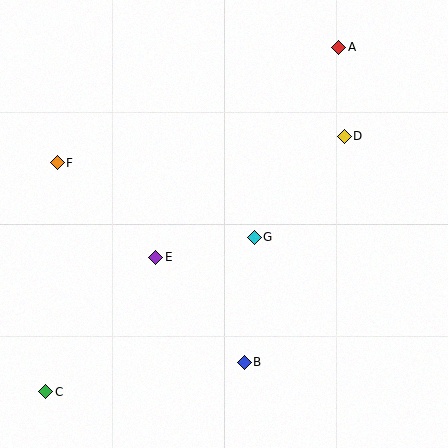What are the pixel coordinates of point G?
Point G is at (254, 237).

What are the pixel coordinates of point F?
Point F is at (57, 163).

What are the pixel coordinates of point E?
Point E is at (156, 257).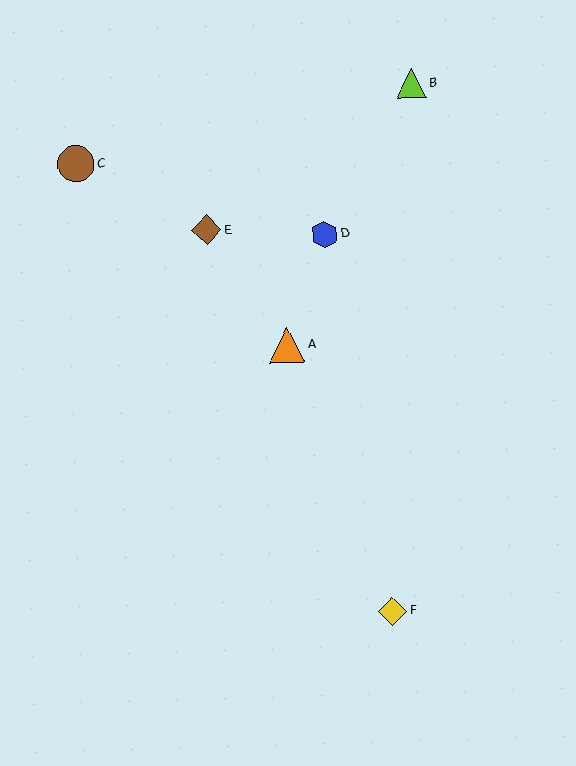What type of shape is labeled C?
Shape C is a brown circle.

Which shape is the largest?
The brown circle (labeled C) is the largest.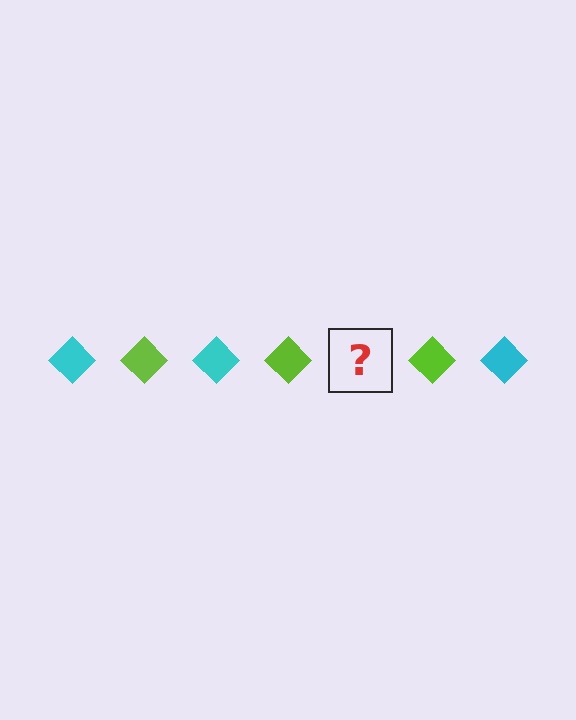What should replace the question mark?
The question mark should be replaced with a cyan diamond.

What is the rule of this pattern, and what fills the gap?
The rule is that the pattern cycles through cyan, lime diamonds. The gap should be filled with a cyan diamond.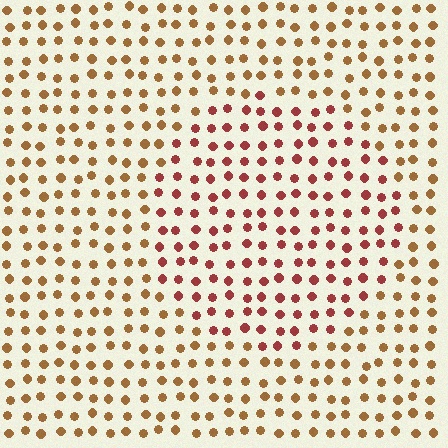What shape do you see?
I see a circle.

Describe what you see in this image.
The image is filled with small brown elements in a uniform arrangement. A circle-shaped region is visible where the elements are tinted to a slightly different hue, forming a subtle color boundary.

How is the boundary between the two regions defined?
The boundary is defined purely by a slight shift in hue (about 33 degrees). Spacing, size, and orientation are identical on both sides.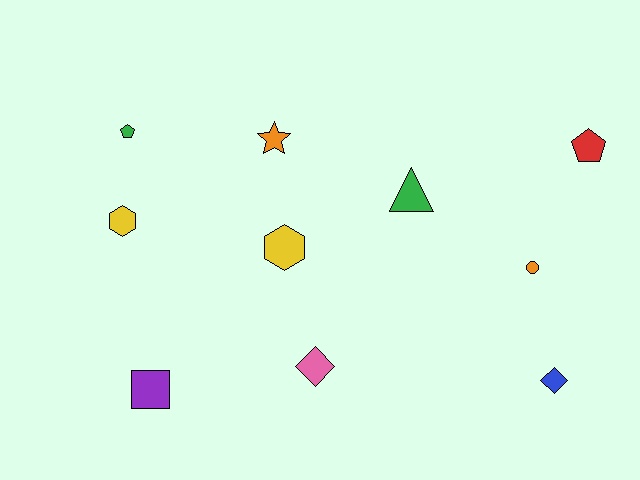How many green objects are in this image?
There are 2 green objects.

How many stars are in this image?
There is 1 star.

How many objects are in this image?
There are 10 objects.